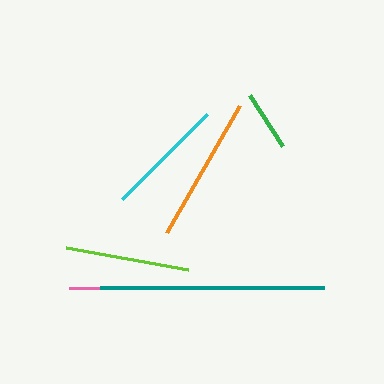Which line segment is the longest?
The teal line is the longest at approximately 224 pixels.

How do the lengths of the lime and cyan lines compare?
The lime and cyan lines are approximately the same length.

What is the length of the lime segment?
The lime segment is approximately 124 pixels long.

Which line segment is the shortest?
The green line is the shortest at approximately 61 pixels.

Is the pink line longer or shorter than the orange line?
The orange line is longer than the pink line.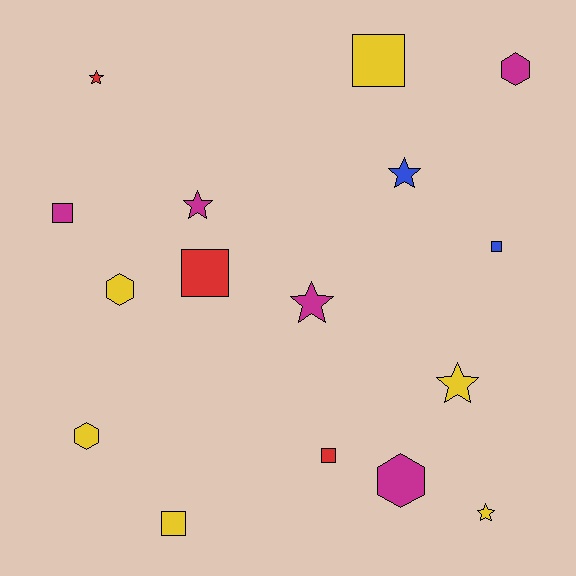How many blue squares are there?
There is 1 blue square.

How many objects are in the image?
There are 16 objects.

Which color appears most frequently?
Yellow, with 6 objects.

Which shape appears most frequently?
Star, with 6 objects.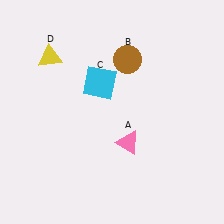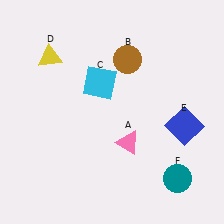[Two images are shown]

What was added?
A blue square (E), a teal circle (F) were added in Image 2.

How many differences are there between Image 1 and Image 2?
There are 2 differences between the two images.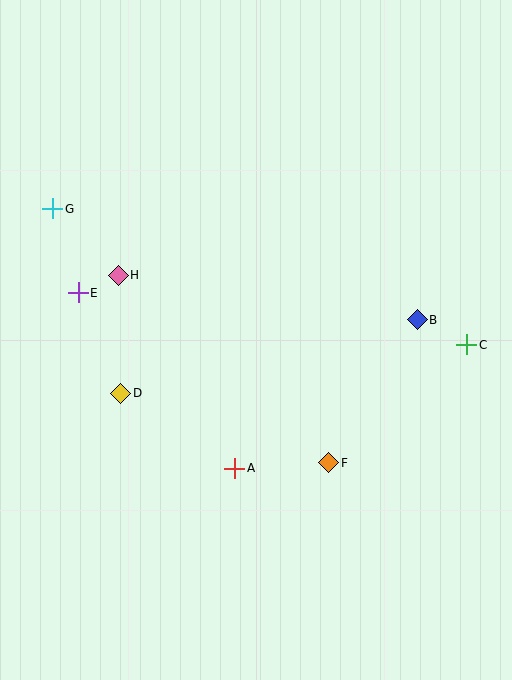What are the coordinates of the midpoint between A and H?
The midpoint between A and H is at (177, 372).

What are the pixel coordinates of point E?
Point E is at (78, 293).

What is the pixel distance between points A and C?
The distance between A and C is 263 pixels.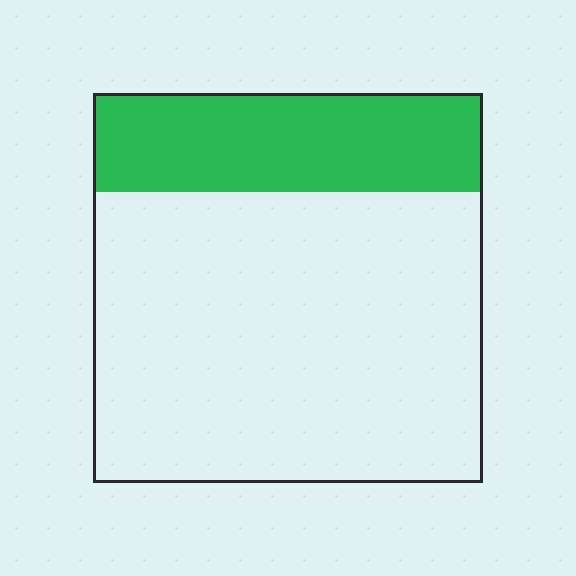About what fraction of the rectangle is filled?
About one quarter (1/4).